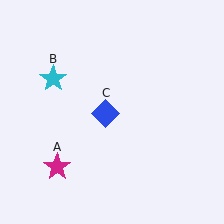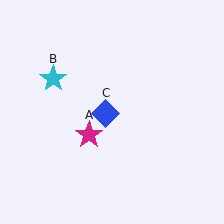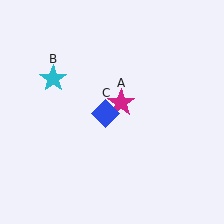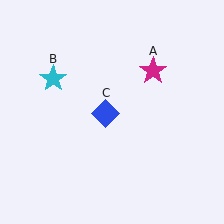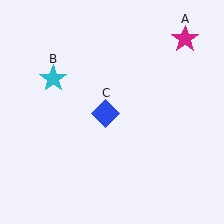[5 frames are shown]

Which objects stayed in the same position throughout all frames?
Cyan star (object B) and blue diamond (object C) remained stationary.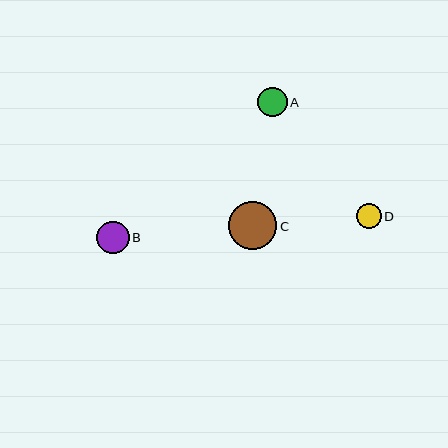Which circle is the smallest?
Circle D is the smallest with a size of approximately 24 pixels.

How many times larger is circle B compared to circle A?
Circle B is approximately 1.1 times the size of circle A.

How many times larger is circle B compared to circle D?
Circle B is approximately 1.3 times the size of circle D.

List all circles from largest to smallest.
From largest to smallest: C, B, A, D.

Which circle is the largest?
Circle C is the largest with a size of approximately 48 pixels.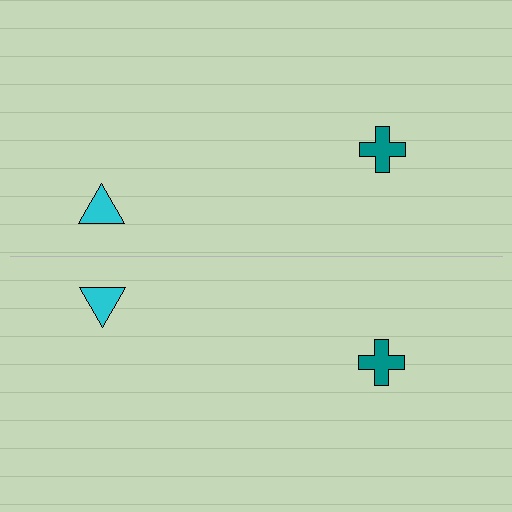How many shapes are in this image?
There are 4 shapes in this image.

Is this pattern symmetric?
Yes, this pattern has bilateral (reflection) symmetry.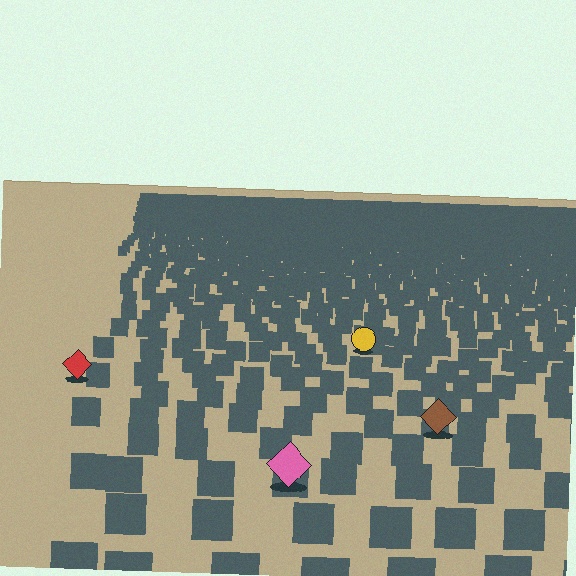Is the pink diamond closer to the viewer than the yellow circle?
Yes. The pink diamond is closer — you can tell from the texture gradient: the ground texture is coarser near it.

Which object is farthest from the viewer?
The yellow circle is farthest from the viewer. It appears smaller and the ground texture around it is denser.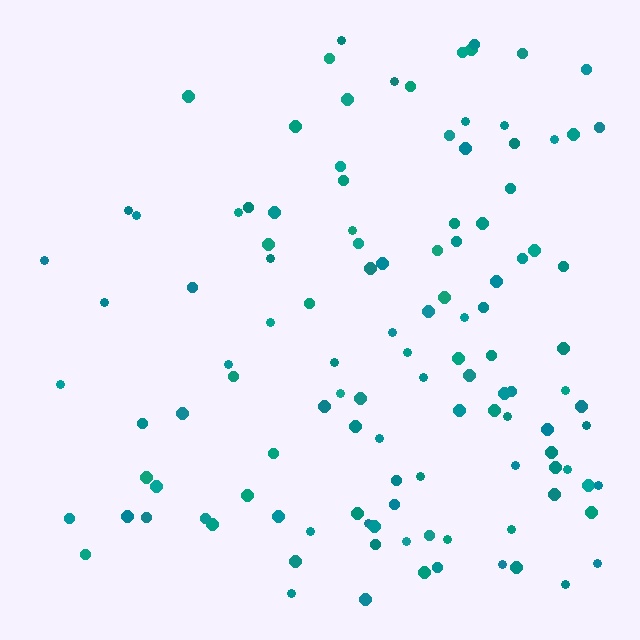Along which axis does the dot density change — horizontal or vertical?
Horizontal.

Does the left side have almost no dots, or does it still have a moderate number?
Still a moderate number, just noticeably fewer than the right.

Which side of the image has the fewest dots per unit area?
The left.